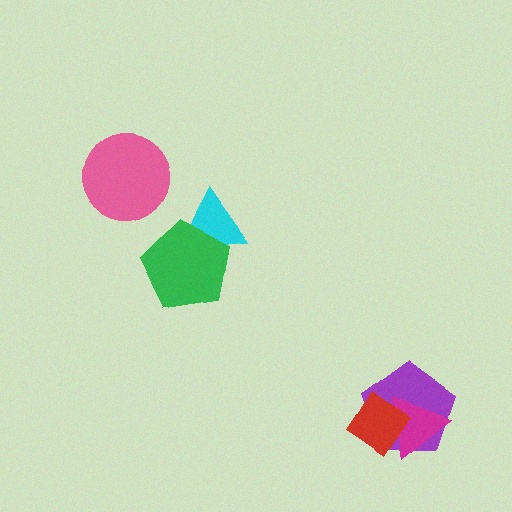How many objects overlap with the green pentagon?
1 object overlaps with the green pentagon.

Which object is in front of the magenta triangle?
The red diamond is in front of the magenta triangle.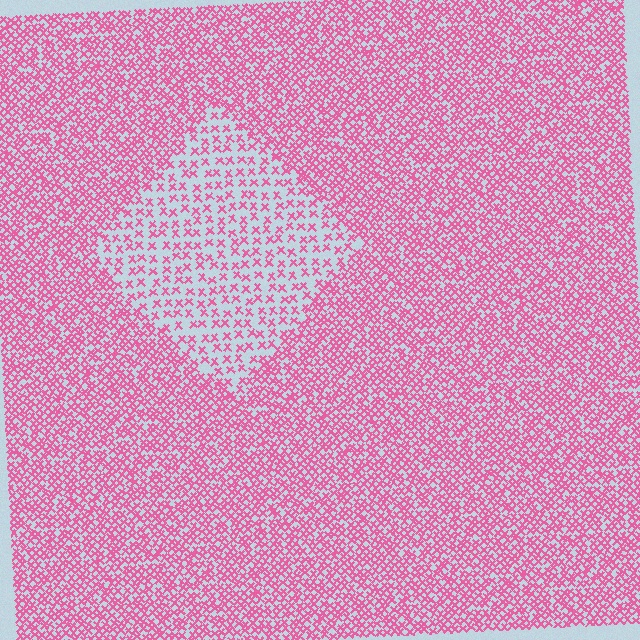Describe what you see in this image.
The image contains small pink elements arranged at two different densities. A diamond-shaped region is visible where the elements are less densely packed than the surrounding area.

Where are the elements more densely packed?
The elements are more densely packed outside the diamond boundary.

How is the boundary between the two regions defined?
The boundary is defined by a change in element density (approximately 2.2x ratio). All elements are the same color, size, and shape.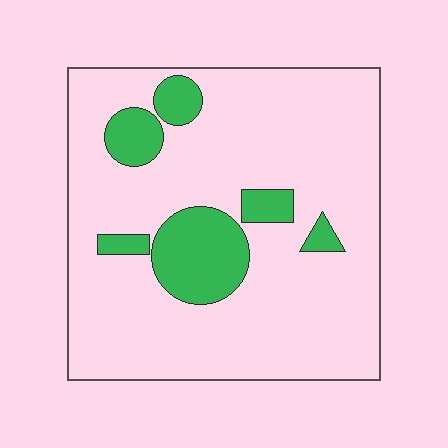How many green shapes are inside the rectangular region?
6.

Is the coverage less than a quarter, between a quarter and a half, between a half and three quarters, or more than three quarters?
Less than a quarter.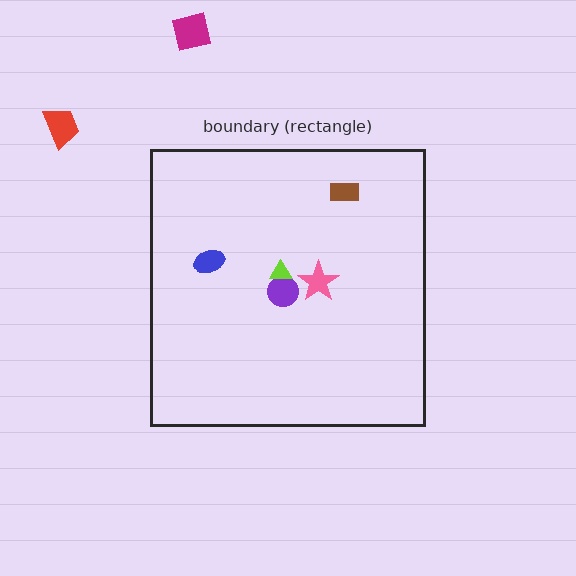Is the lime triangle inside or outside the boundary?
Inside.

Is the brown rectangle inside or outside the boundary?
Inside.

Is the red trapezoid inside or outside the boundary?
Outside.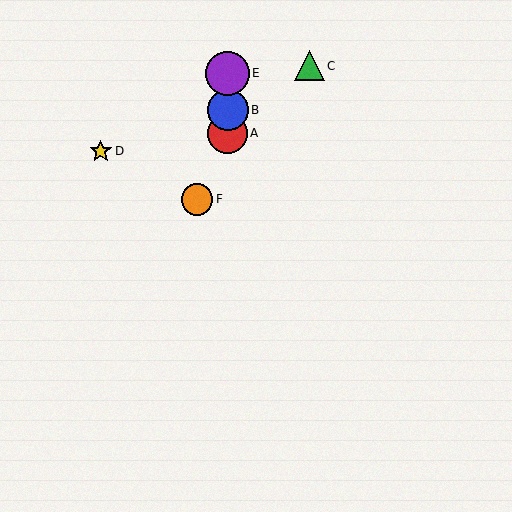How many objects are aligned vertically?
3 objects (A, B, E) are aligned vertically.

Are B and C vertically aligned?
No, B is at x≈228 and C is at x≈309.